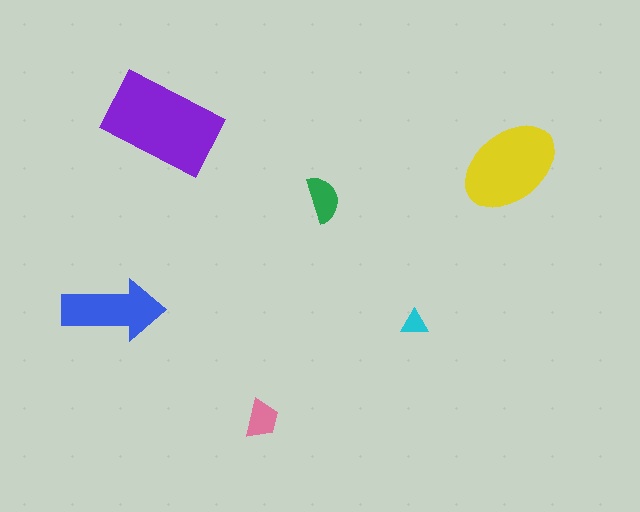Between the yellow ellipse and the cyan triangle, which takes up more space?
The yellow ellipse.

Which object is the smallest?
The cyan triangle.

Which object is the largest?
The purple rectangle.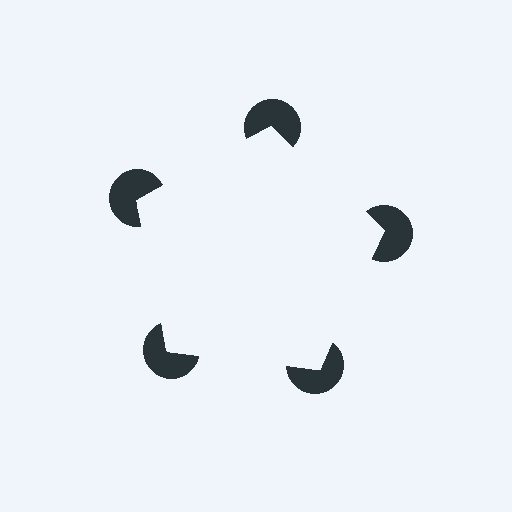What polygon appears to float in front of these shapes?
An illusory pentagon — its edges are inferred from the aligned wedge cuts in the pac-man discs, not physically drawn.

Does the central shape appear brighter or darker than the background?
It typically appears slightly brighter than the background, even though no actual brightness change is drawn.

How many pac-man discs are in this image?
There are 5 — one at each vertex of the illusory pentagon.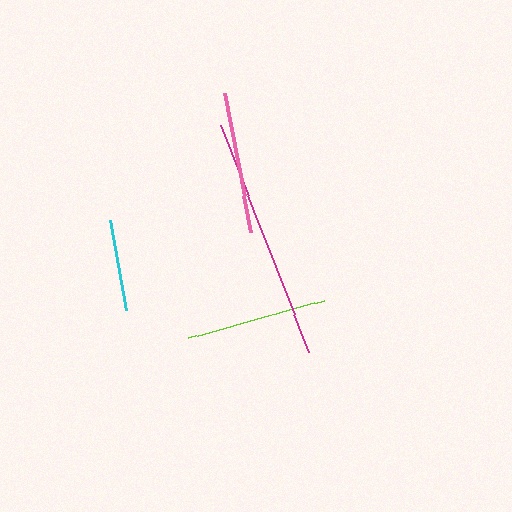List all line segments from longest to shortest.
From longest to shortest: magenta, pink, lime, cyan.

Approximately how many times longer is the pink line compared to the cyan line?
The pink line is approximately 1.5 times the length of the cyan line.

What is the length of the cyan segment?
The cyan segment is approximately 91 pixels long.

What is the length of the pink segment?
The pink segment is approximately 142 pixels long.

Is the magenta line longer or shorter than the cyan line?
The magenta line is longer than the cyan line.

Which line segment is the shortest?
The cyan line is the shortest at approximately 91 pixels.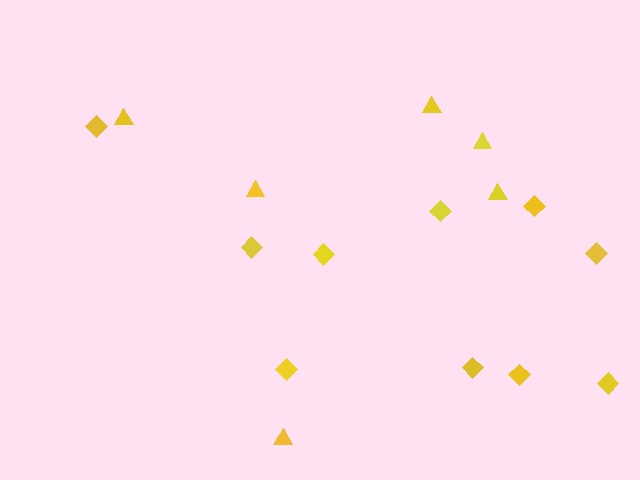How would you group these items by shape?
There are 2 groups: one group of triangles (6) and one group of diamonds (10).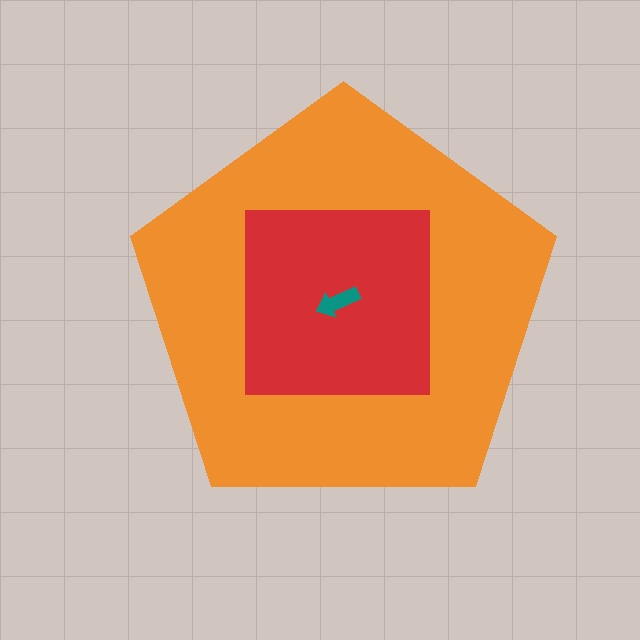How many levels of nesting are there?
3.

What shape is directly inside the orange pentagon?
The red square.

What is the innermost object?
The teal arrow.